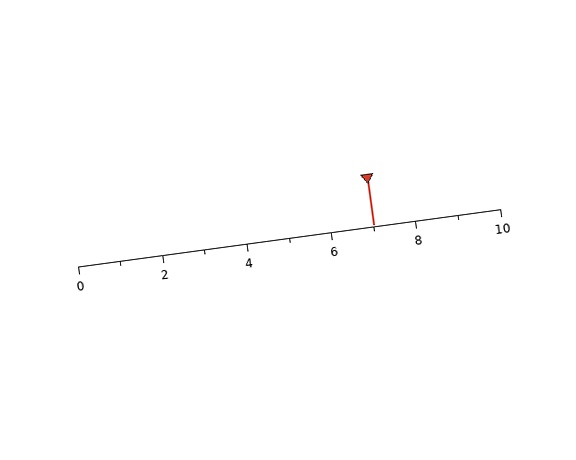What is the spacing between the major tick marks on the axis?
The major ticks are spaced 2 apart.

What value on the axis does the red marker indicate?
The marker indicates approximately 7.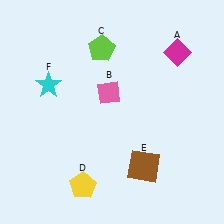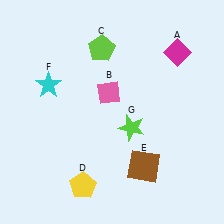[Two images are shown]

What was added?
A lime star (G) was added in Image 2.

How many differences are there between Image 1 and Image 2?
There is 1 difference between the two images.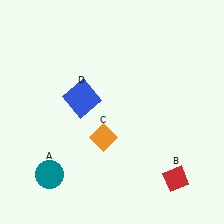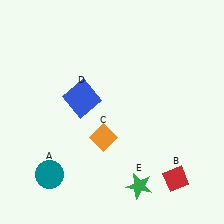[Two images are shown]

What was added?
A green star (E) was added in Image 2.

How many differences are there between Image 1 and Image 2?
There is 1 difference between the two images.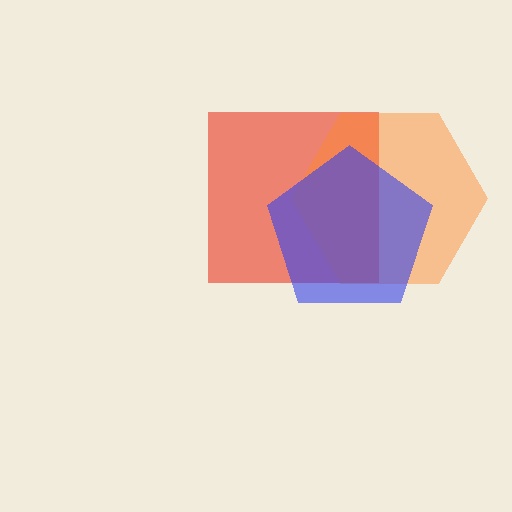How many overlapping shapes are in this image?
There are 3 overlapping shapes in the image.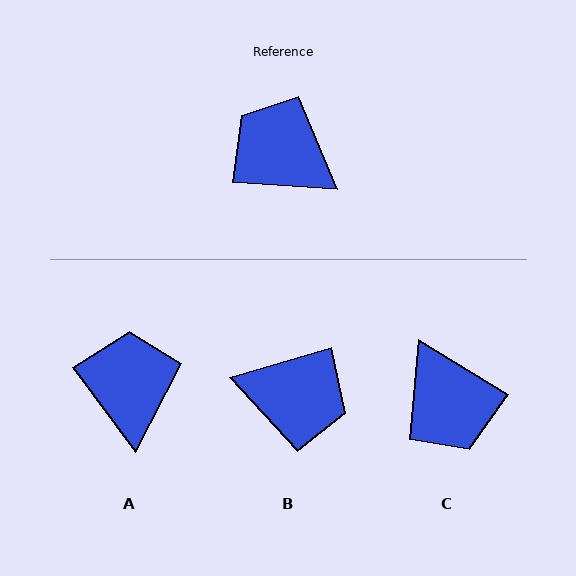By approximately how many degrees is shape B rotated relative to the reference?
Approximately 160 degrees clockwise.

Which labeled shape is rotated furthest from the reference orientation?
B, about 160 degrees away.